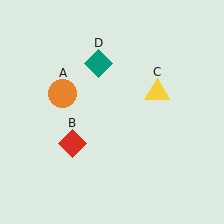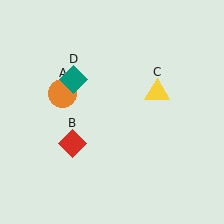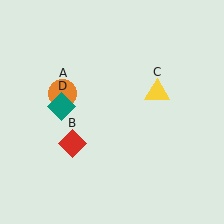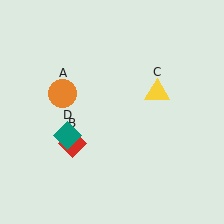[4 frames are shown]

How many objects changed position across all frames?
1 object changed position: teal diamond (object D).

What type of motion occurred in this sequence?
The teal diamond (object D) rotated counterclockwise around the center of the scene.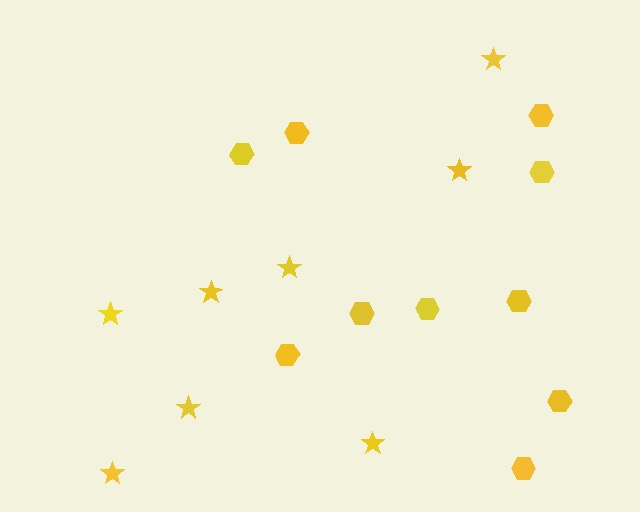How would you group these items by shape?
There are 2 groups: one group of hexagons (10) and one group of stars (8).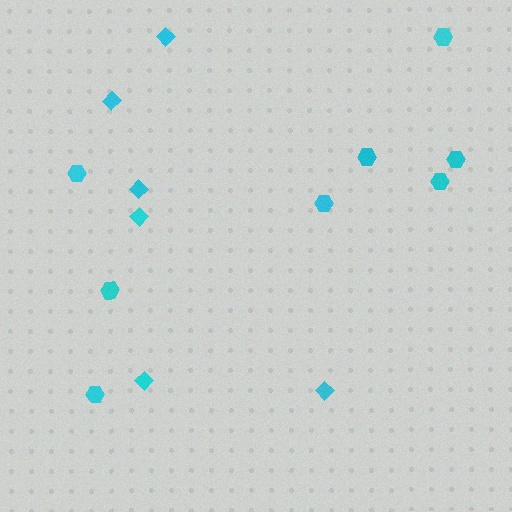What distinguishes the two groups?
There are 2 groups: one group of hexagons (8) and one group of diamonds (6).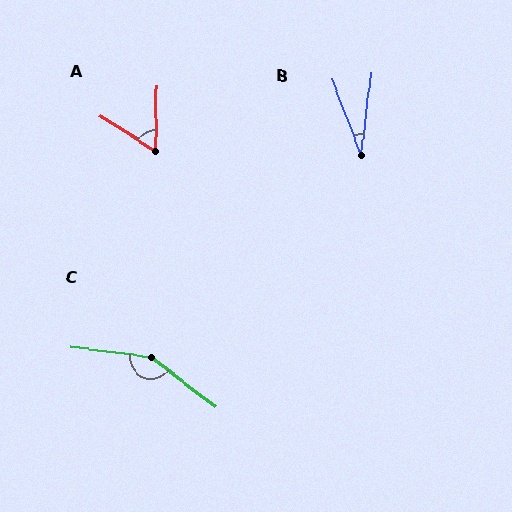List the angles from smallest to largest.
B (27°), A (58°), C (149°).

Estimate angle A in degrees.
Approximately 58 degrees.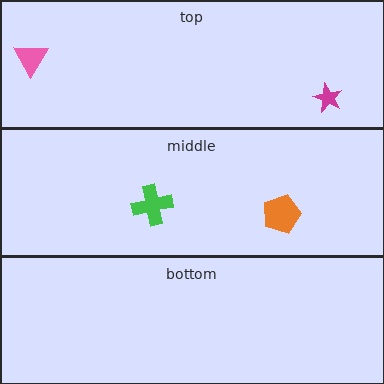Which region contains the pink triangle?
The top region.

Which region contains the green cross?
The middle region.